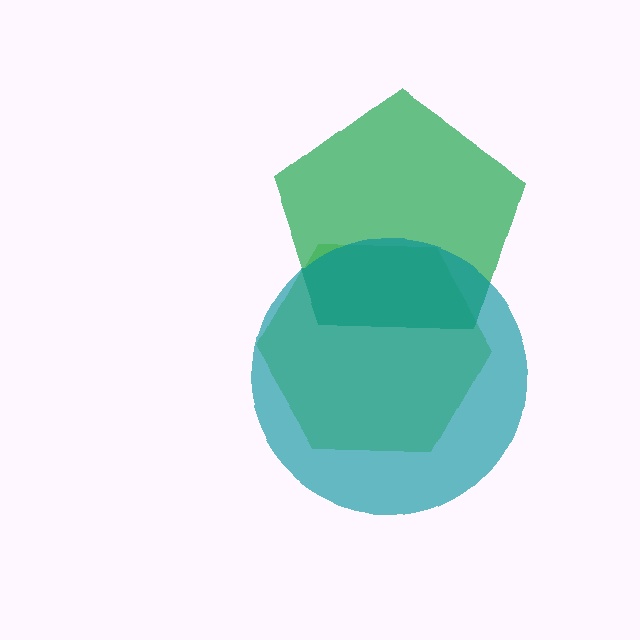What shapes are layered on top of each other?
The layered shapes are: a lime hexagon, a green pentagon, a teal circle.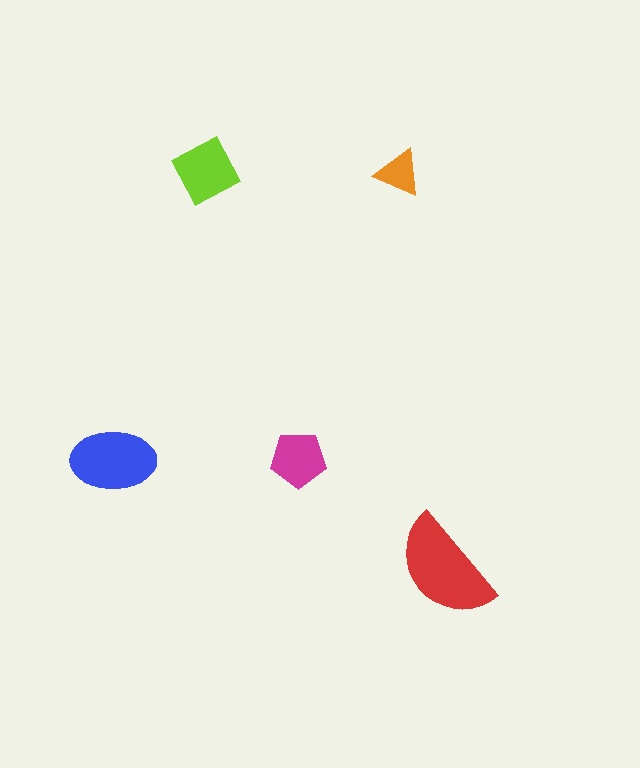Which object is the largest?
The red semicircle.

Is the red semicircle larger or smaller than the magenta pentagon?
Larger.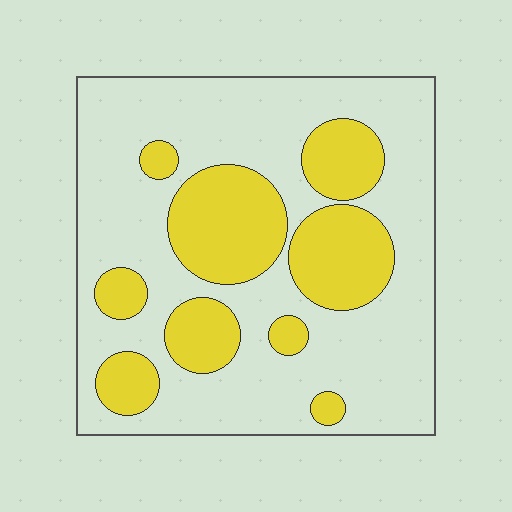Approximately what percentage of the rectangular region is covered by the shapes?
Approximately 30%.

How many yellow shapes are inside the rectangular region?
9.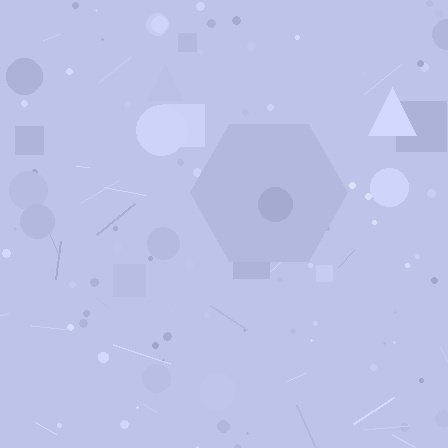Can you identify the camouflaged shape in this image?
The camouflaged shape is a hexagon.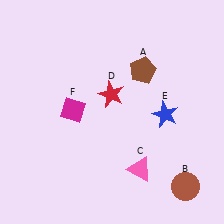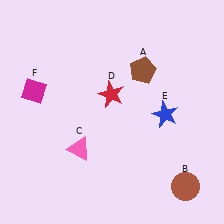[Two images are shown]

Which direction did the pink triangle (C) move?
The pink triangle (C) moved left.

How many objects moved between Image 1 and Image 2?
2 objects moved between the two images.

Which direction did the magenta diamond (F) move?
The magenta diamond (F) moved left.